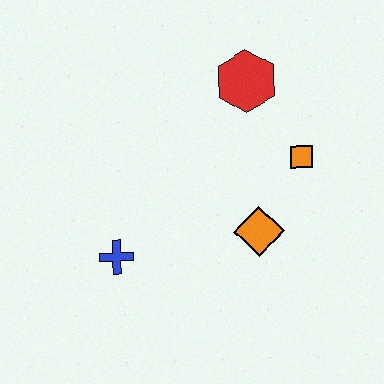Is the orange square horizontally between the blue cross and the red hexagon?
No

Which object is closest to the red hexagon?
The orange square is closest to the red hexagon.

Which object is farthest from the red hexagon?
The blue cross is farthest from the red hexagon.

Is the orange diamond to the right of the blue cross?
Yes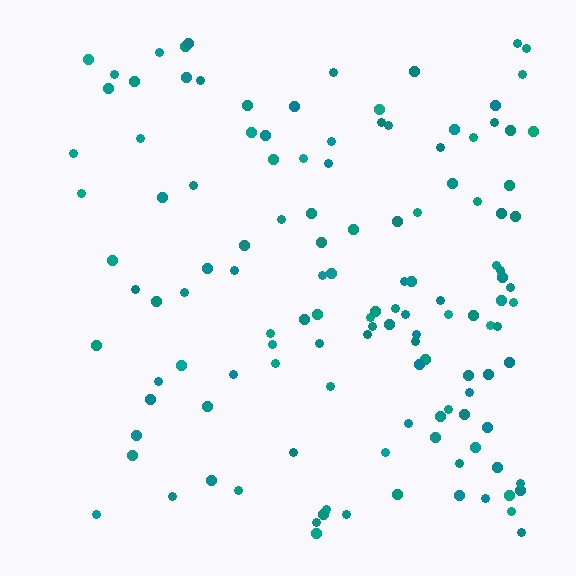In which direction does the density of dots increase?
From left to right, with the right side densest.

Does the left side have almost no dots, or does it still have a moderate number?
Still a moderate number, just noticeably fewer than the right.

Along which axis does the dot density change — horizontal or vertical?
Horizontal.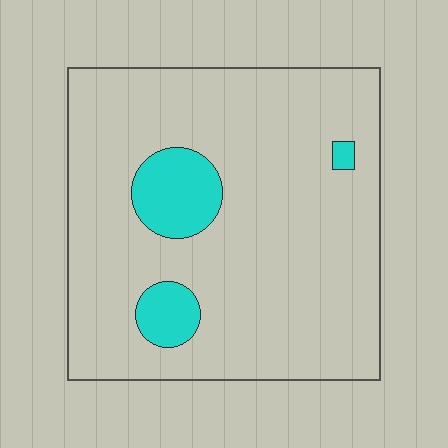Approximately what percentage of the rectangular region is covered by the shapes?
Approximately 10%.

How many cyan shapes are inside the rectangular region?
3.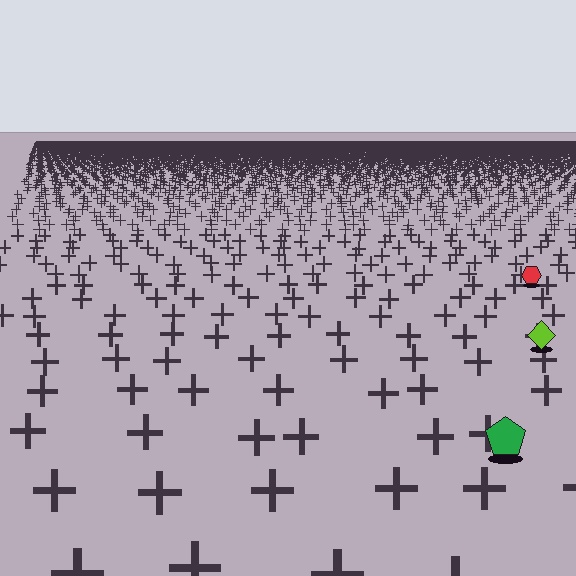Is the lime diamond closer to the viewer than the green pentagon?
No. The green pentagon is closer — you can tell from the texture gradient: the ground texture is coarser near it.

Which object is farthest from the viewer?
The red hexagon is farthest from the viewer. It appears smaller and the ground texture around it is denser.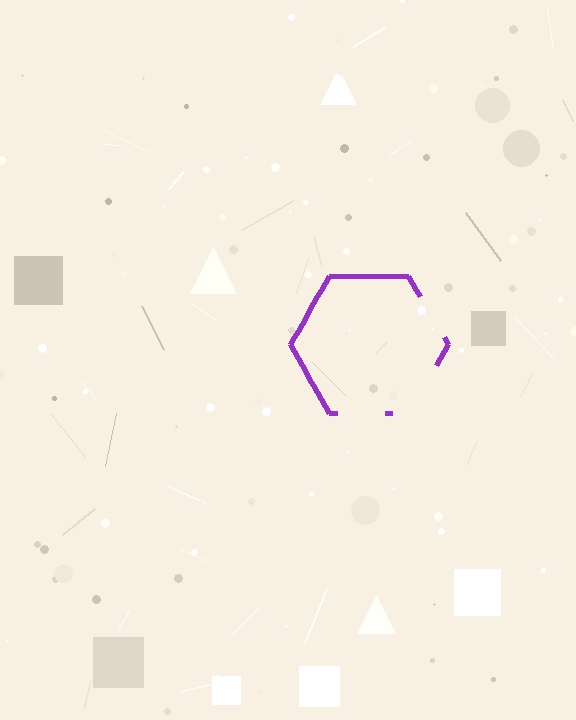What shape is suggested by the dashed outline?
The dashed outline suggests a hexagon.